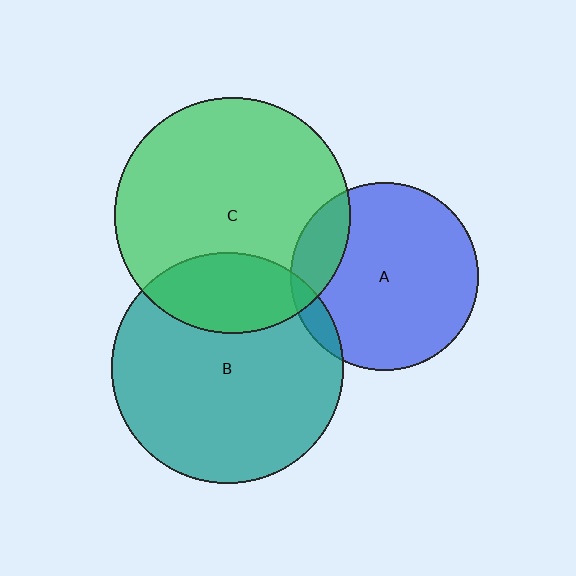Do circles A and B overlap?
Yes.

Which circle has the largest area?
Circle C (green).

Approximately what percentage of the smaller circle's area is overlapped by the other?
Approximately 5%.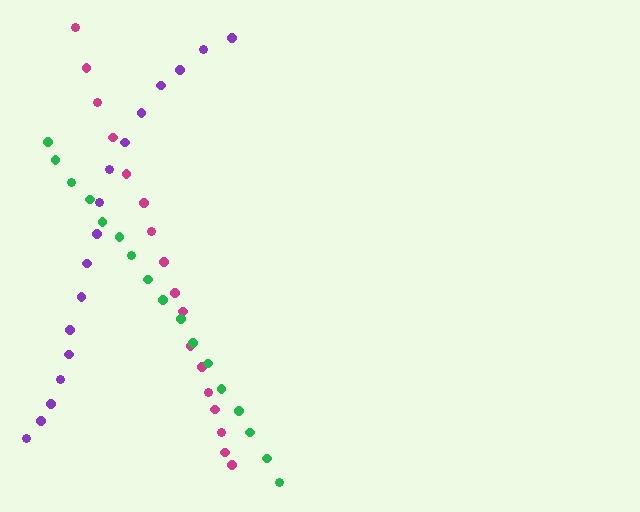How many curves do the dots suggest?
There are 3 distinct paths.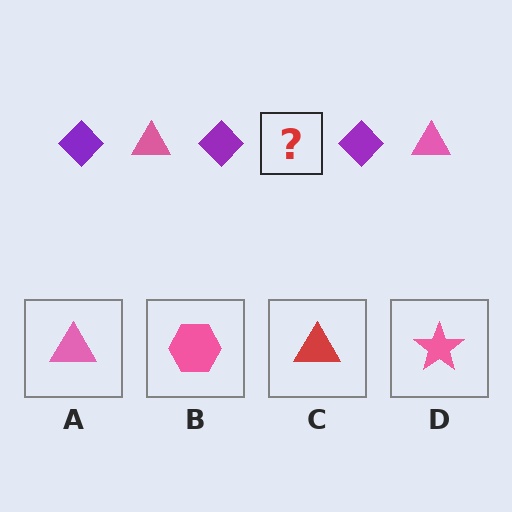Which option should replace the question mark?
Option A.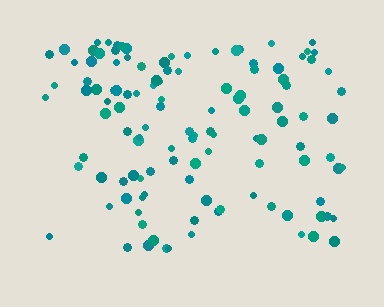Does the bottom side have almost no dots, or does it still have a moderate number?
Still a moderate number, just noticeably fewer than the top.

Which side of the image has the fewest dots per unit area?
The bottom.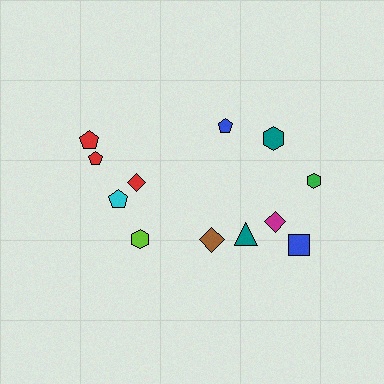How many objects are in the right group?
There are 7 objects.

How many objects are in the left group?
There are 5 objects.